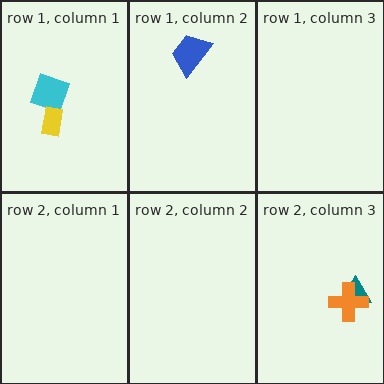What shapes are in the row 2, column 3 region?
The teal triangle, the orange cross.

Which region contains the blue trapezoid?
The row 1, column 2 region.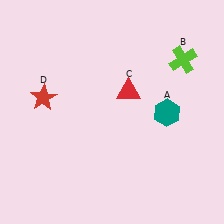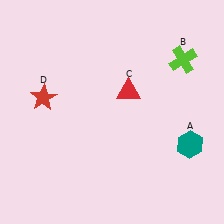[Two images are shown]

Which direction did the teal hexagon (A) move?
The teal hexagon (A) moved down.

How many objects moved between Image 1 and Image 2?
1 object moved between the two images.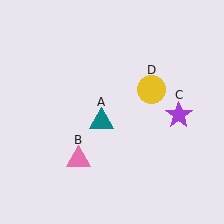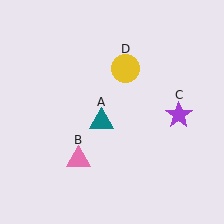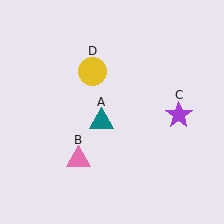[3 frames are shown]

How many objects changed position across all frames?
1 object changed position: yellow circle (object D).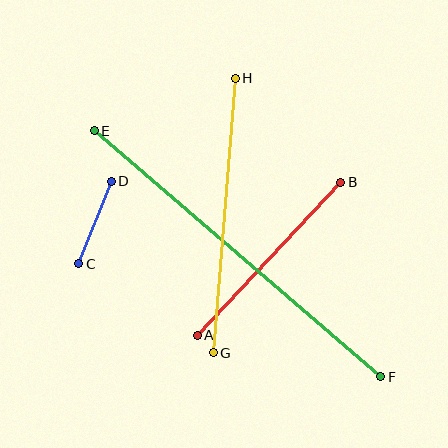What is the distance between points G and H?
The distance is approximately 275 pixels.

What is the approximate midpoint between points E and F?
The midpoint is at approximately (238, 254) pixels.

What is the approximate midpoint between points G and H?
The midpoint is at approximately (224, 216) pixels.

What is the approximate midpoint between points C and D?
The midpoint is at approximately (95, 223) pixels.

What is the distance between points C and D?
The distance is approximately 89 pixels.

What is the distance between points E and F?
The distance is approximately 377 pixels.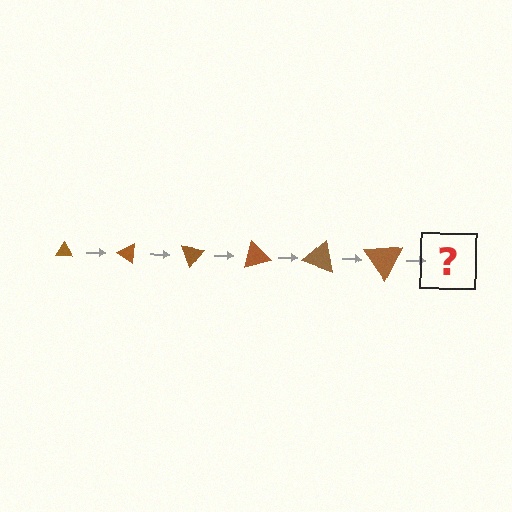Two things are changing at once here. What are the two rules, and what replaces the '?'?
The two rules are that the triangle grows larger each step and it rotates 35 degrees each step. The '?' should be a triangle, larger than the previous one and rotated 210 degrees from the start.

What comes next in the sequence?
The next element should be a triangle, larger than the previous one and rotated 210 degrees from the start.